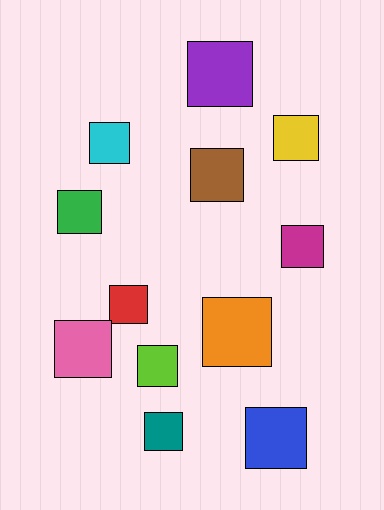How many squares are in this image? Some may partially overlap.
There are 12 squares.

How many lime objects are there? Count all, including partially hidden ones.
There is 1 lime object.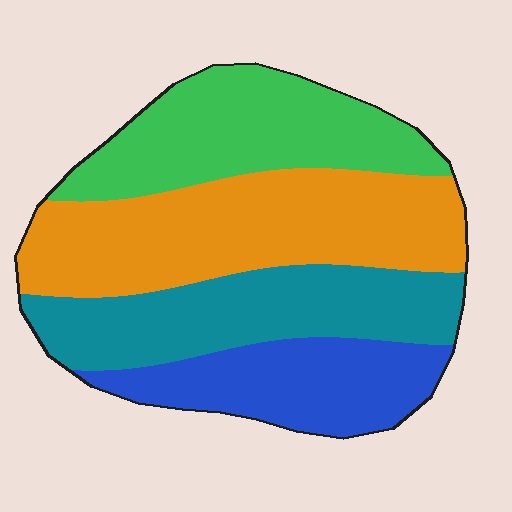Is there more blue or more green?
Green.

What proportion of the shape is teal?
Teal covers roughly 25% of the shape.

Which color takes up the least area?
Blue, at roughly 20%.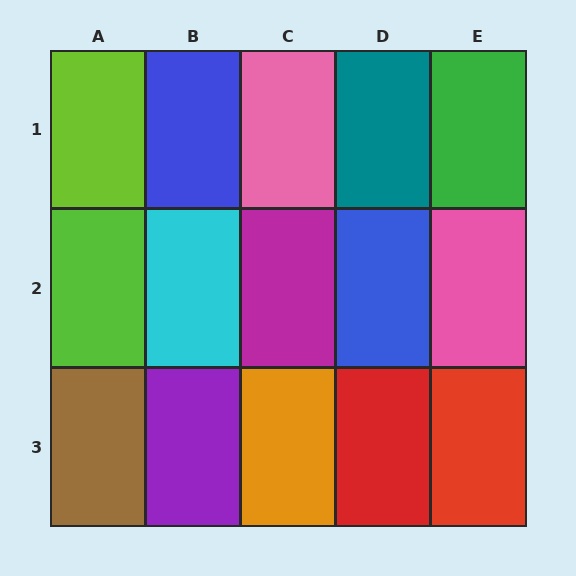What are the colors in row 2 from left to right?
Lime, cyan, magenta, blue, pink.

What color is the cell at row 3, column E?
Red.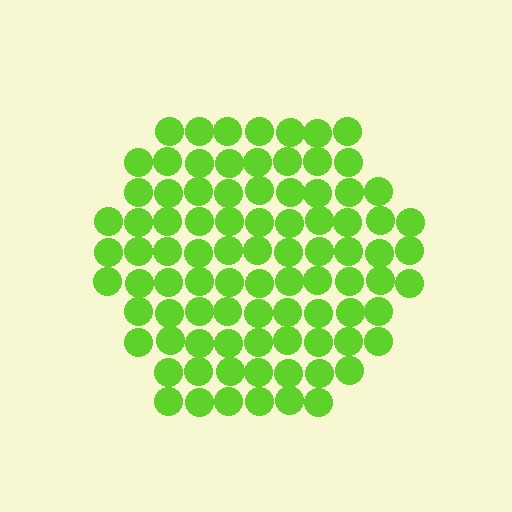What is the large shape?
The large shape is a hexagon.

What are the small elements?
The small elements are circles.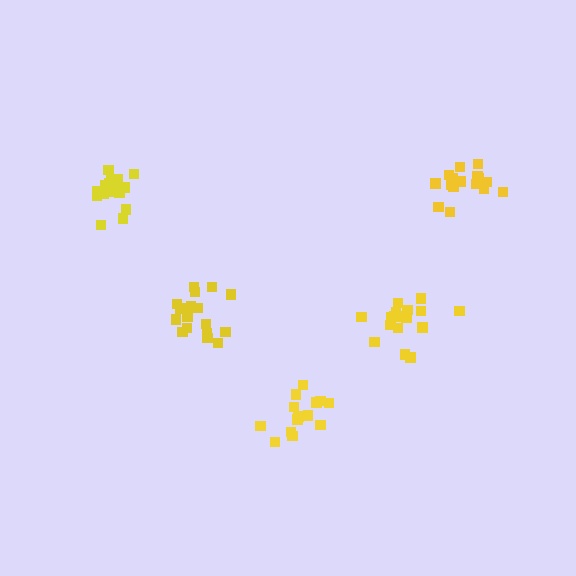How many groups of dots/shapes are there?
There are 5 groups.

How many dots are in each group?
Group 1: 17 dots, Group 2: 18 dots, Group 3: 17 dots, Group 4: 17 dots, Group 5: 15 dots (84 total).